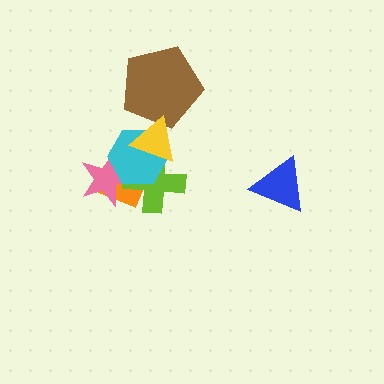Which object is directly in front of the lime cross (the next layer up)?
The pink star is directly in front of the lime cross.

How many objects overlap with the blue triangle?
0 objects overlap with the blue triangle.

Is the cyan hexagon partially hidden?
Yes, it is partially covered by another shape.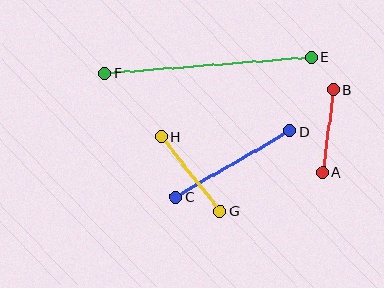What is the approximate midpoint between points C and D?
The midpoint is at approximately (233, 164) pixels.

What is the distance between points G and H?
The distance is approximately 95 pixels.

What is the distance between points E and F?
The distance is approximately 208 pixels.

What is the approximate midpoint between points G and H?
The midpoint is at approximately (191, 174) pixels.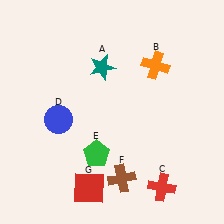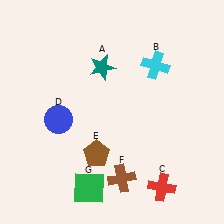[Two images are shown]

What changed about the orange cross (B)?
In Image 1, B is orange. In Image 2, it changed to cyan.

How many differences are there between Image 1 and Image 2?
There are 3 differences between the two images.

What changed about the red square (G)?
In Image 1, G is red. In Image 2, it changed to green.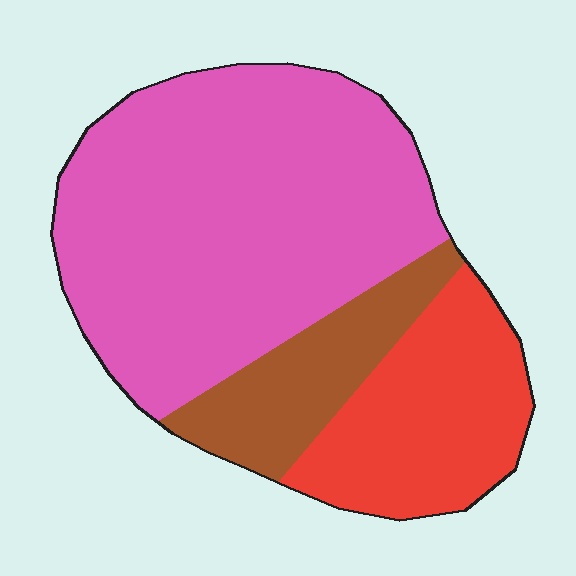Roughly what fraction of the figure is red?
Red takes up about one quarter (1/4) of the figure.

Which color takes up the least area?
Brown, at roughly 15%.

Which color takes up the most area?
Pink, at roughly 60%.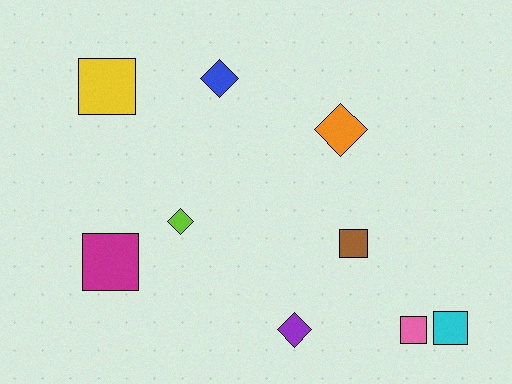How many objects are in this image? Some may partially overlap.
There are 9 objects.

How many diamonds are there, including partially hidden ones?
There are 4 diamonds.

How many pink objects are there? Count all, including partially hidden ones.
There is 1 pink object.